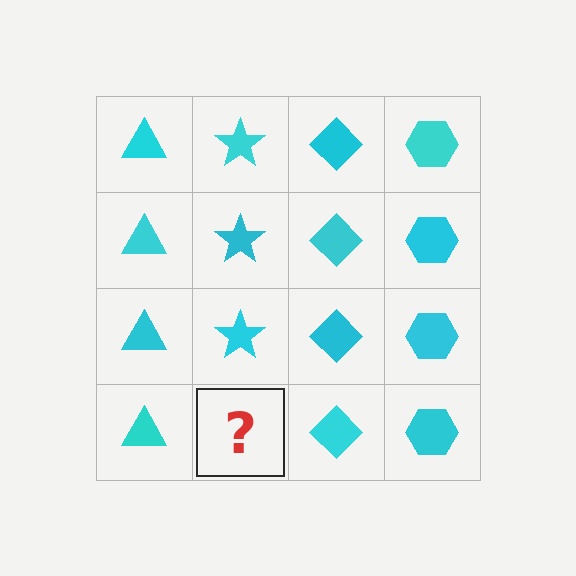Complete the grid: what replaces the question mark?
The question mark should be replaced with a cyan star.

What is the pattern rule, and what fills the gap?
The rule is that each column has a consistent shape. The gap should be filled with a cyan star.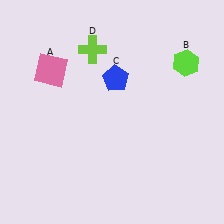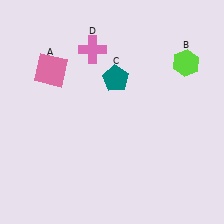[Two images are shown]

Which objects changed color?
C changed from blue to teal. D changed from lime to pink.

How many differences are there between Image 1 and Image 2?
There are 2 differences between the two images.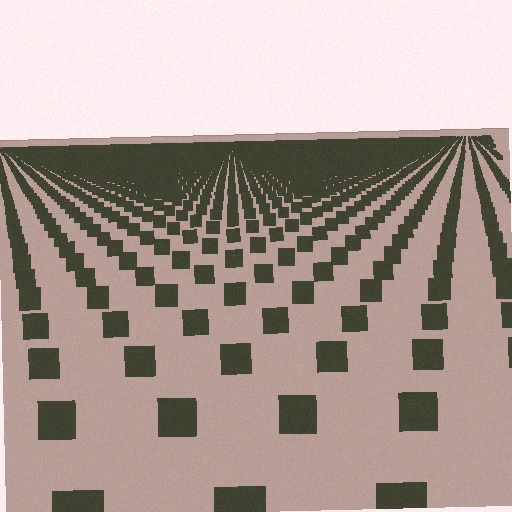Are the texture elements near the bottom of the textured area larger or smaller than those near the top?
Larger. Near the bottom, elements are closer to the viewer and appear at a bigger on-screen size.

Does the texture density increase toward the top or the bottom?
Density increases toward the top.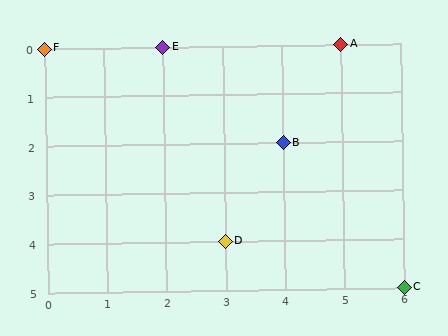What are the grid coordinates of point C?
Point C is at grid coordinates (6, 5).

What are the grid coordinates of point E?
Point E is at grid coordinates (2, 0).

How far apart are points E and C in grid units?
Points E and C are 4 columns and 5 rows apart (about 6.4 grid units diagonally).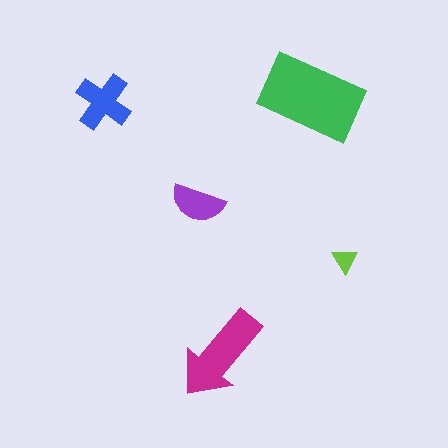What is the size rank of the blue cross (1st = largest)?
3rd.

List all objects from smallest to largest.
The lime triangle, the purple semicircle, the blue cross, the magenta arrow, the green rectangle.